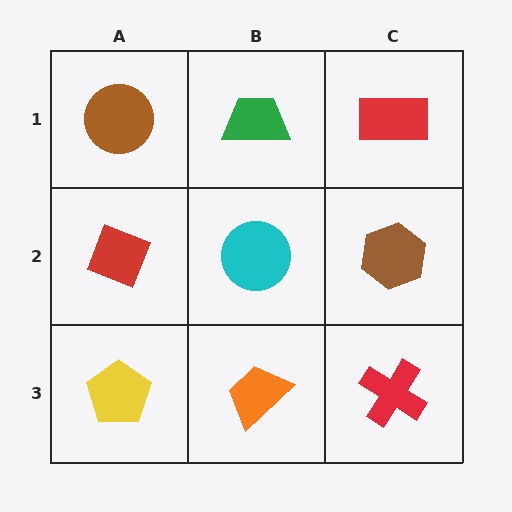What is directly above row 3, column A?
A red diamond.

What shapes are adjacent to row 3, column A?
A red diamond (row 2, column A), an orange trapezoid (row 3, column B).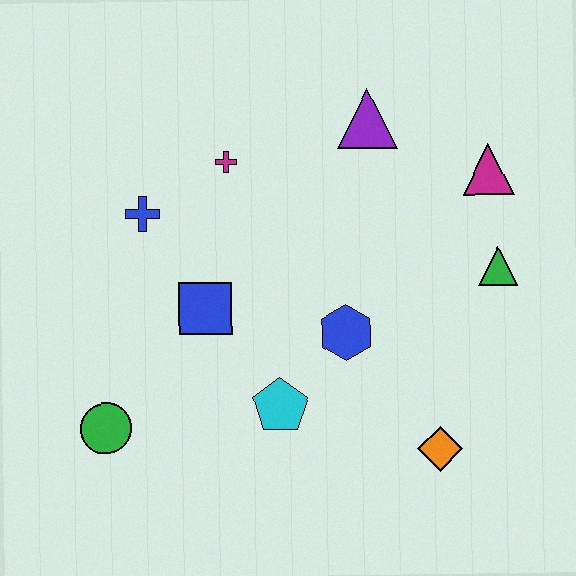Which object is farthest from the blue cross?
The orange diamond is farthest from the blue cross.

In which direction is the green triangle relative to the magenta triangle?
The green triangle is below the magenta triangle.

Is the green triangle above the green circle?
Yes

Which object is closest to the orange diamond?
The blue hexagon is closest to the orange diamond.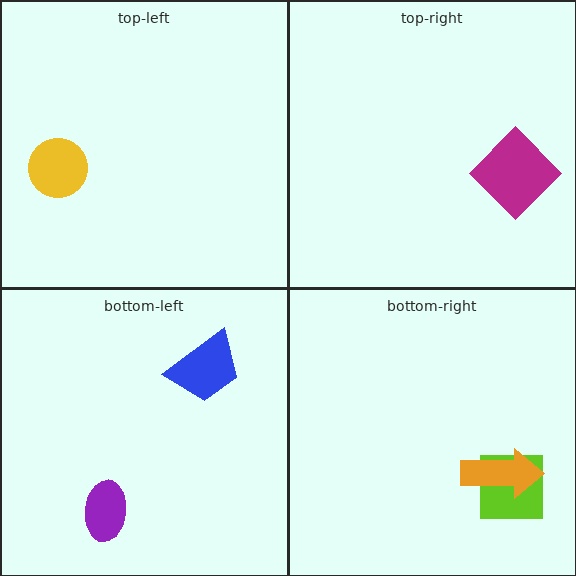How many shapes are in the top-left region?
1.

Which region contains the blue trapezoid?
The bottom-left region.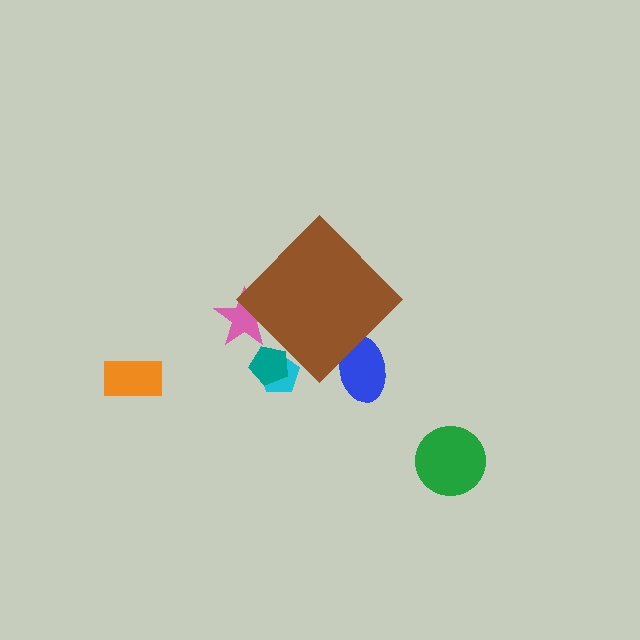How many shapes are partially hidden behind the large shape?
4 shapes are partially hidden.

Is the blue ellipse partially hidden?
Yes, the blue ellipse is partially hidden behind the brown diamond.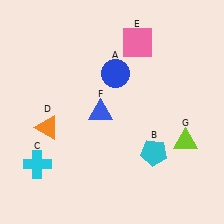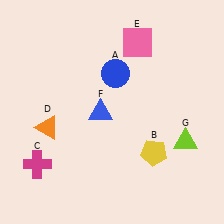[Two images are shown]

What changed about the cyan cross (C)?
In Image 1, C is cyan. In Image 2, it changed to magenta.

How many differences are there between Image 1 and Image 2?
There are 2 differences between the two images.